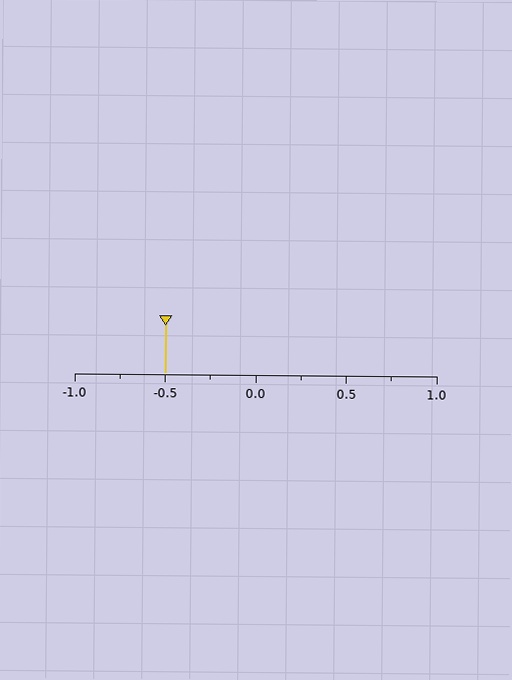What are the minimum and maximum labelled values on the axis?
The axis runs from -1.0 to 1.0.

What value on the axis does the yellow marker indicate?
The marker indicates approximately -0.5.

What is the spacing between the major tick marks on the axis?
The major ticks are spaced 0.5 apart.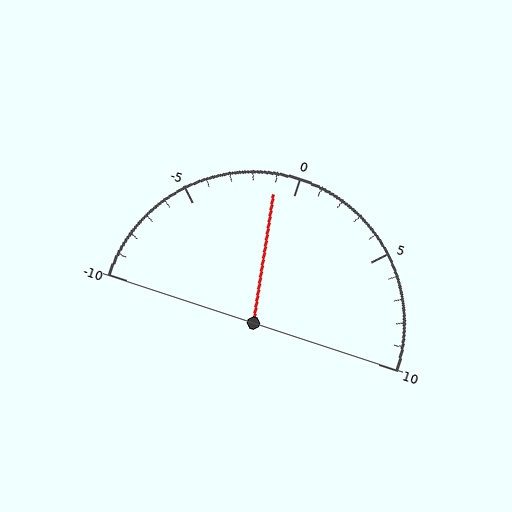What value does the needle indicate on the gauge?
The needle indicates approximately -1.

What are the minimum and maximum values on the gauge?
The gauge ranges from -10 to 10.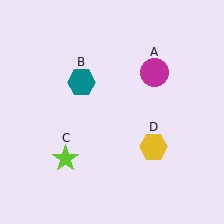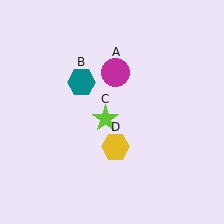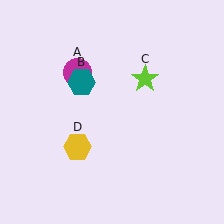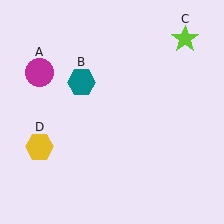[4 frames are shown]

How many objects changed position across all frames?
3 objects changed position: magenta circle (object A), lime star (object C), yellow hexagon (object D).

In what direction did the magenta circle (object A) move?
The magenta circle (object A) moved left.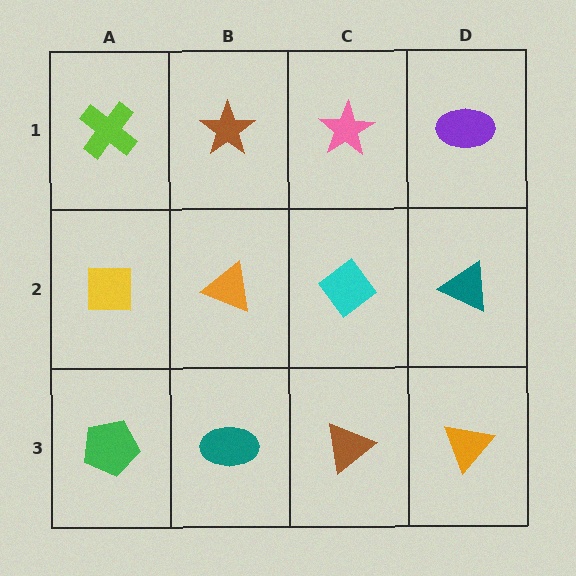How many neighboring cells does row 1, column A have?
2.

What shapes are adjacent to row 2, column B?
A brown star (row 1, column B), a teal ellipse (row 3, column B), a yellow square (row 2, column A), a cyan diamond (row 2, column C).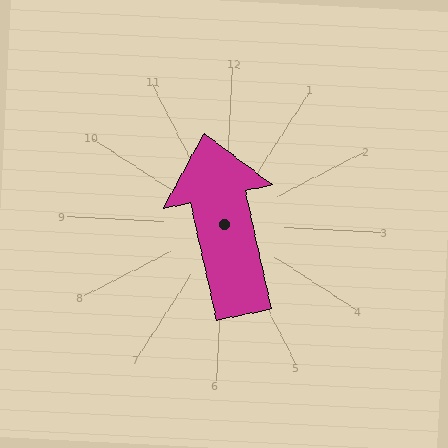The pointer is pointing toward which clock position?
Roughly 11 o'clock.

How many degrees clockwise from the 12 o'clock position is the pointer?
Approximately 345 degrees.